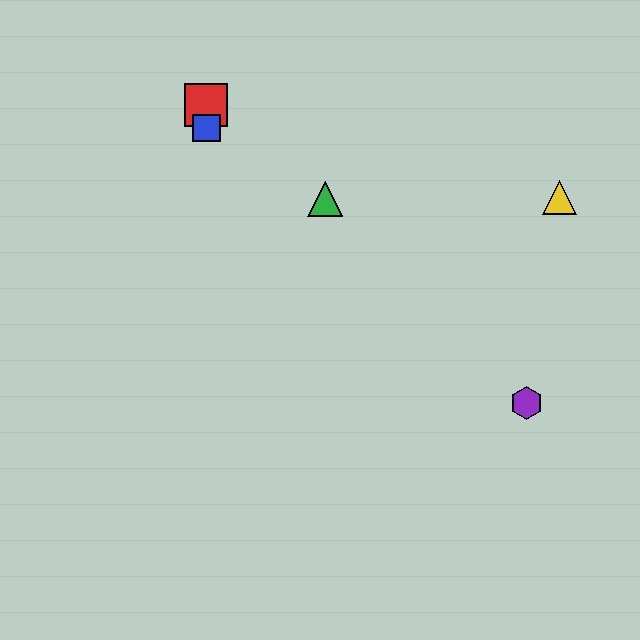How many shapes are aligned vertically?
2 shapes (the red square, the blue square) are aligned vertically.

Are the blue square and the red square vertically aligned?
Yes, both are at x≈206.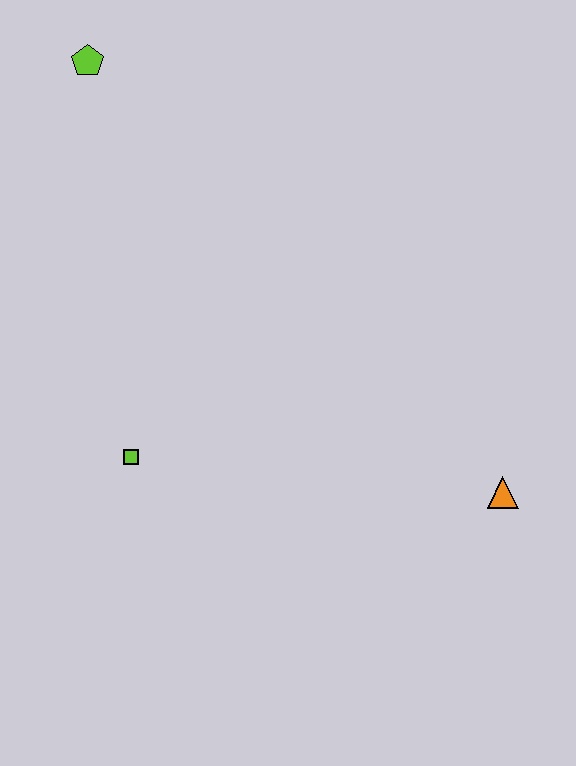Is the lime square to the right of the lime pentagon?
Yes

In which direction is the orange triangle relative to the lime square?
The orange triangle is to the right of the lime square.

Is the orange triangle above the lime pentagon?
No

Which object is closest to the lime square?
The orange triangle is closest to the lime square.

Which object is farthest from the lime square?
The lime pentagon is farthest from the lime square.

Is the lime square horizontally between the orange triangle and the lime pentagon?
Yes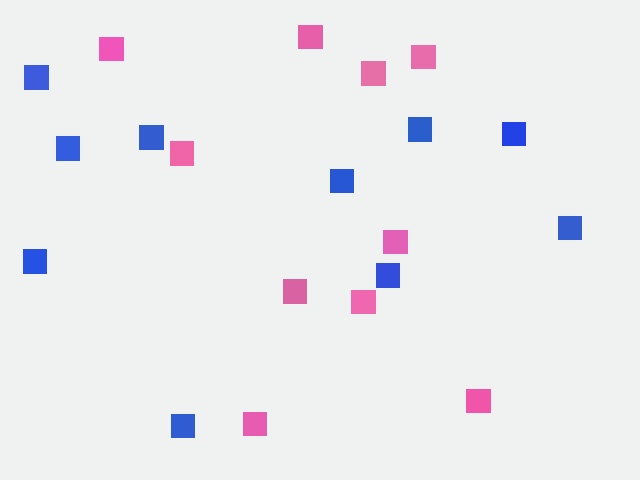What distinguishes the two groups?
There are 2 groups: one group of pink squares (10) and one group of blue squares (10).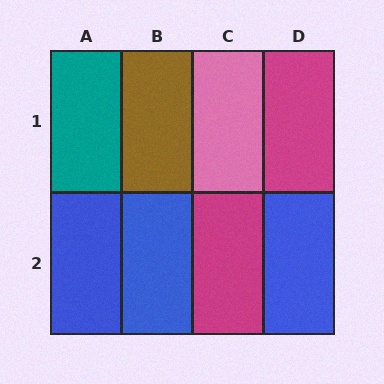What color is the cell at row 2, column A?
Blue.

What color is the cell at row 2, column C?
Magenta.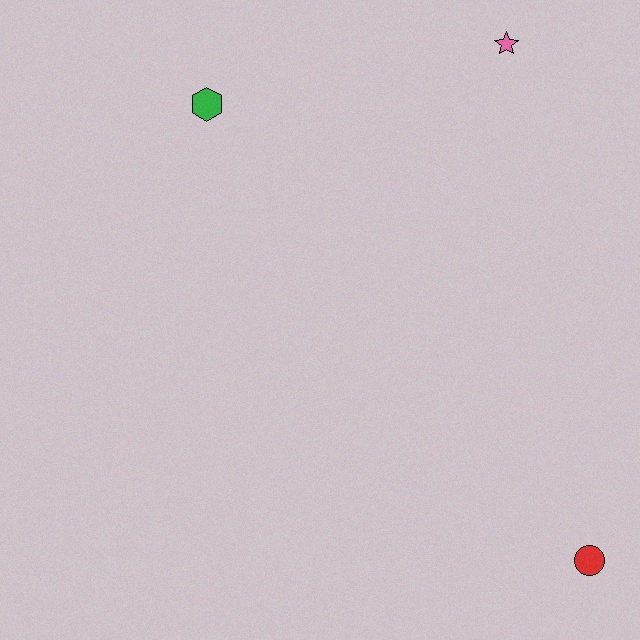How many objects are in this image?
There are 3 objects.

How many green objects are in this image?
There is 1 green object.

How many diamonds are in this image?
There are no diamonds.